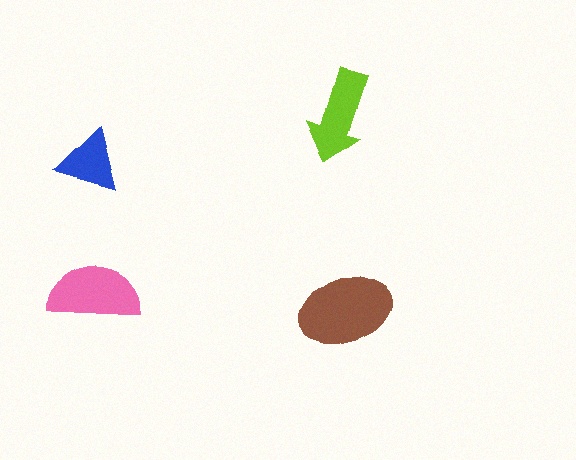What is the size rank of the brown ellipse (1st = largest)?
1st.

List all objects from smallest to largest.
The blue triangle, the lime arrow, the pink semicircle, the brown ellipse.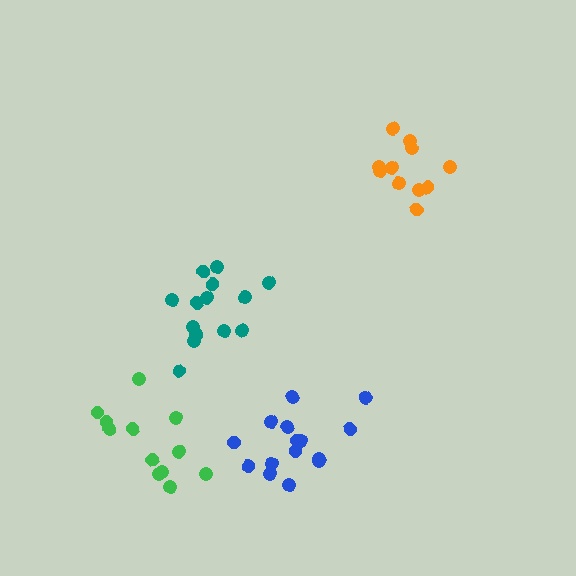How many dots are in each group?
Group 1: 15 dots, Group 2: 12 dots, Group 3: 14 dots, Group 4: 11 dots (52 total).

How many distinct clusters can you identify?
There are 4 distinct clusters.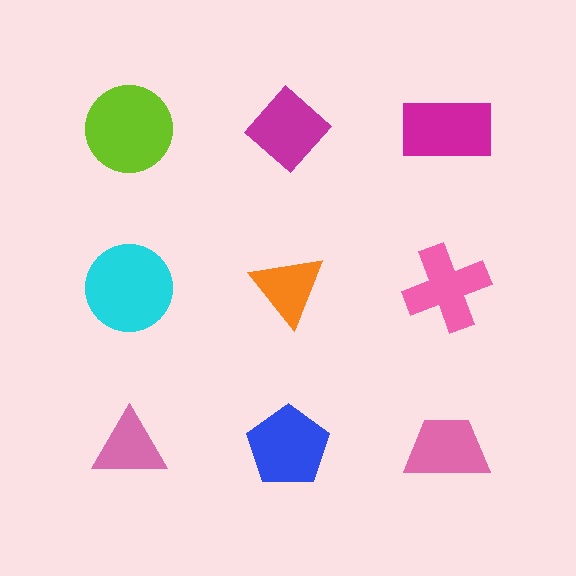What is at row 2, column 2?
An orange triangle.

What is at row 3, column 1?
A pink triangle.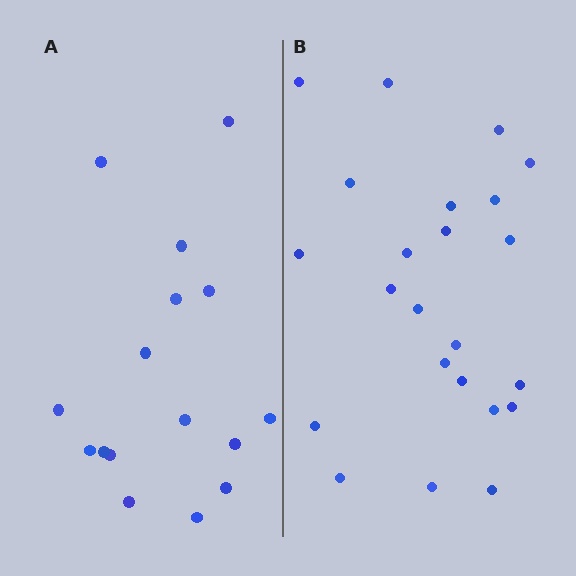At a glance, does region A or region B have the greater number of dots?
Region B (the right region) has more dots.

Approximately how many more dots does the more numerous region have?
Region B has roughly 8 or so more dots than region A.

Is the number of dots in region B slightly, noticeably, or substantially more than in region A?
Region B has noticeably more, but not dramatically so. The ratio is roughly 1.4 to 1.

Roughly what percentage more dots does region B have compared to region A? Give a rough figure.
About 45% more.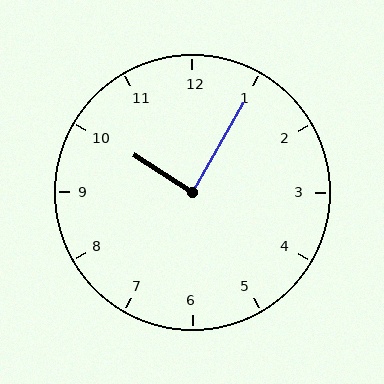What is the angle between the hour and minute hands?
Approximately 88 degrees.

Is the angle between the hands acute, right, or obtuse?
It is right.